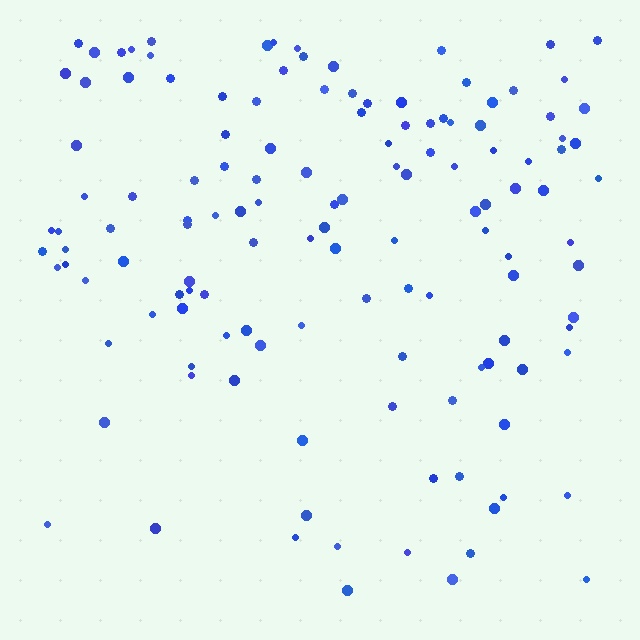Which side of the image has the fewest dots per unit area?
The bottom.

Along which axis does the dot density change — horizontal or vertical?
Vertical.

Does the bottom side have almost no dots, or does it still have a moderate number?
Still a moderate number, just noticeably fewer than the top.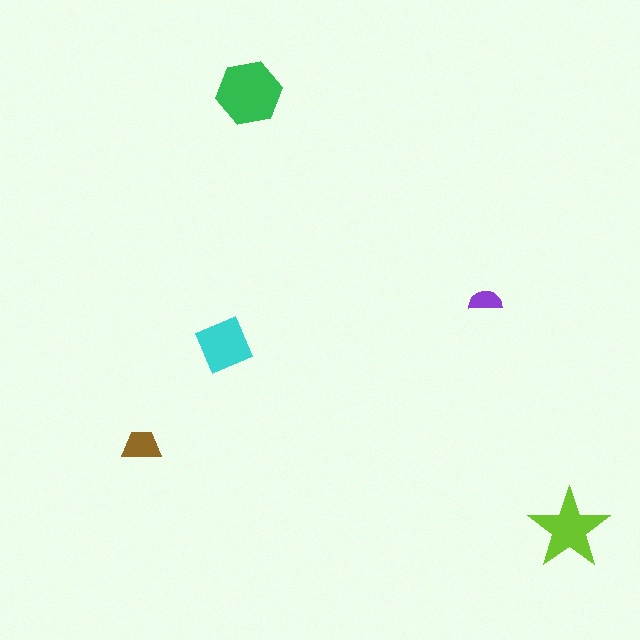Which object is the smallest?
The purple semicircle.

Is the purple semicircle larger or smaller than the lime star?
Smaller.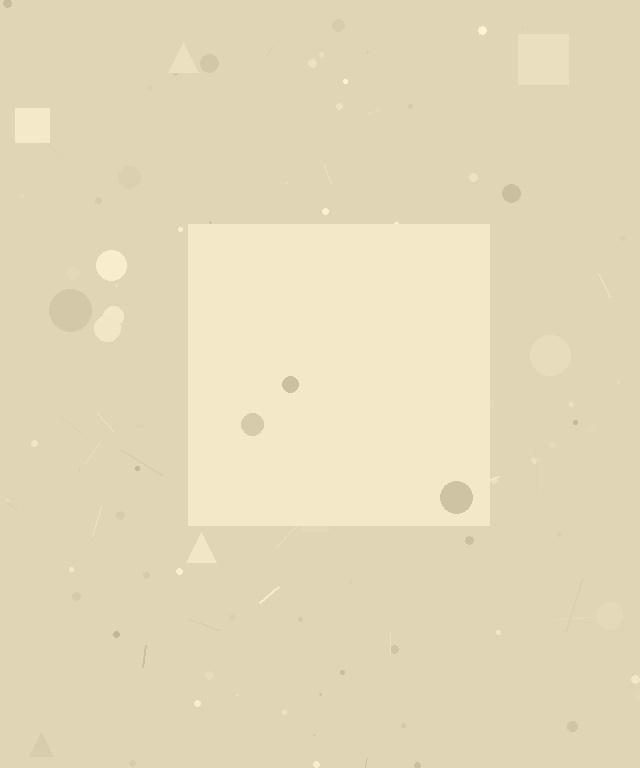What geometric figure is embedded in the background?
A square is embedded in the background.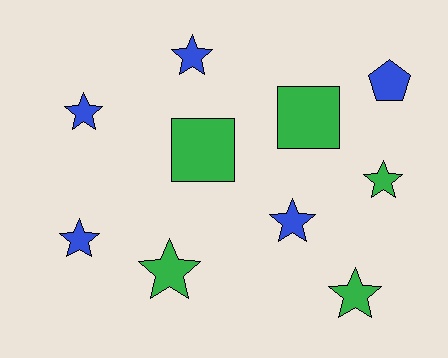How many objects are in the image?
There are 10 objects.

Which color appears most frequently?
Green, with 5 objects.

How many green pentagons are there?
There are no green pentagons.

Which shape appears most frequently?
Star, with 7 objects.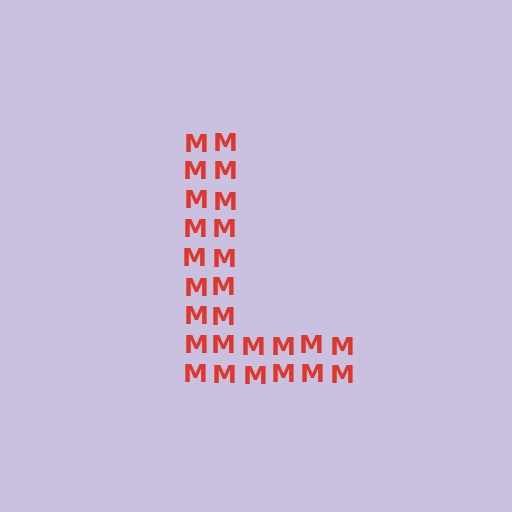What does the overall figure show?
The overall figure shows the letter L.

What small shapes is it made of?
It is made of small letter M's.